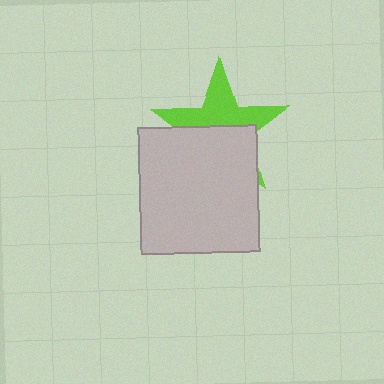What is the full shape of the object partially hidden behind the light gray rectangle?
The partially hidden object is a lime star.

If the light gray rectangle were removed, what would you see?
You would see the complete lime star.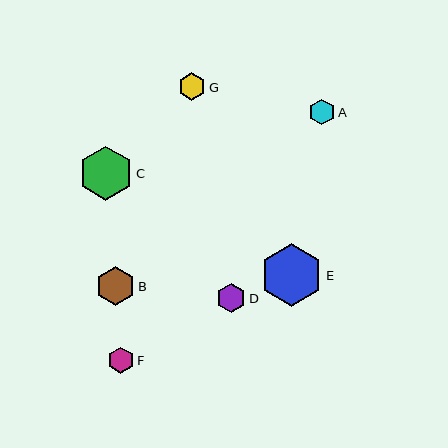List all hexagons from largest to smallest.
From largest to smallest: E, C, B, D, G, F, A.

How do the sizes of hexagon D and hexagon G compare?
Hexagon D and hexagon G are approximately the same size.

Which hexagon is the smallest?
Hexagon A is the smallest with a size of approximately 26 pixels.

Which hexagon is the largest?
Hexagon E is the largest with a size of approximately 63 pixels.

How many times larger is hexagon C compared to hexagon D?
Hexagon C is approximately 1.8 times the size of hexagon D.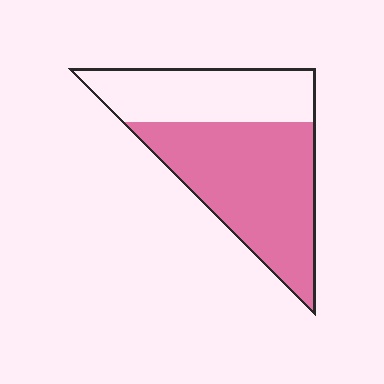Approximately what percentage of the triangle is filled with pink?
Approximately 60%.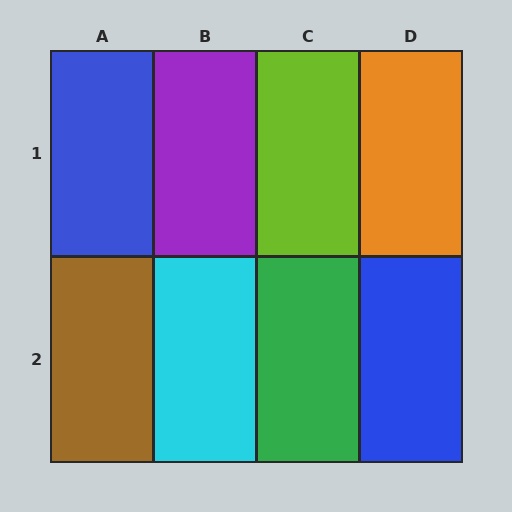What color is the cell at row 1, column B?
Purple.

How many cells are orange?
1 cell is orange.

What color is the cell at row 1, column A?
Blue.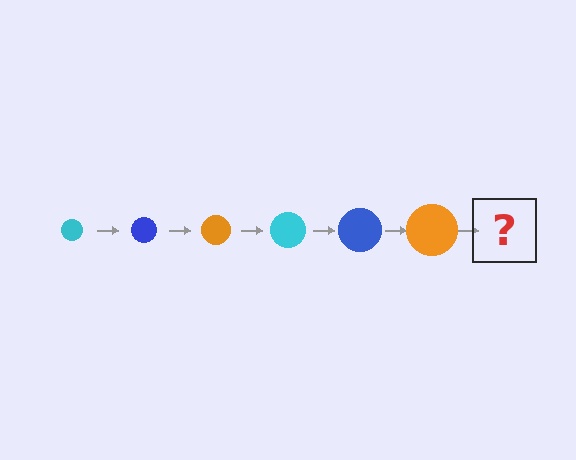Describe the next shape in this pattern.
It should be a cyan circle, larger than the previous one.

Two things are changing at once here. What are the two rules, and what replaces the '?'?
The two rules are that the circle grows larger each step and the color cycles through cyan, blue, and orange. The '?' should be a cyan circle, larger than the previous one.